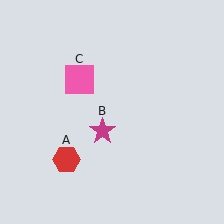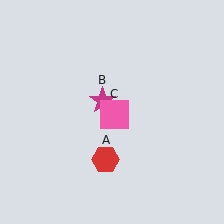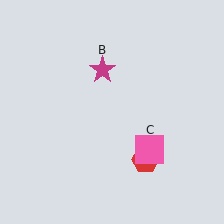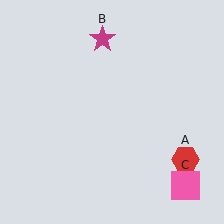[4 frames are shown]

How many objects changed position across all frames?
3 objects changed position: red hexagon (object A), magenta star (object B), pink square (object C).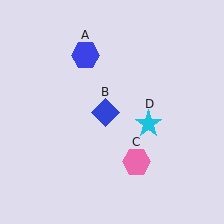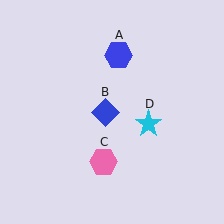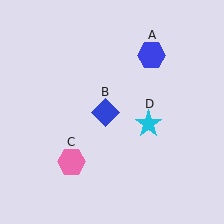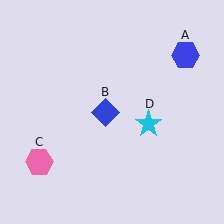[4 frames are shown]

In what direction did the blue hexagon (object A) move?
The blue hexagon (object A) moved right.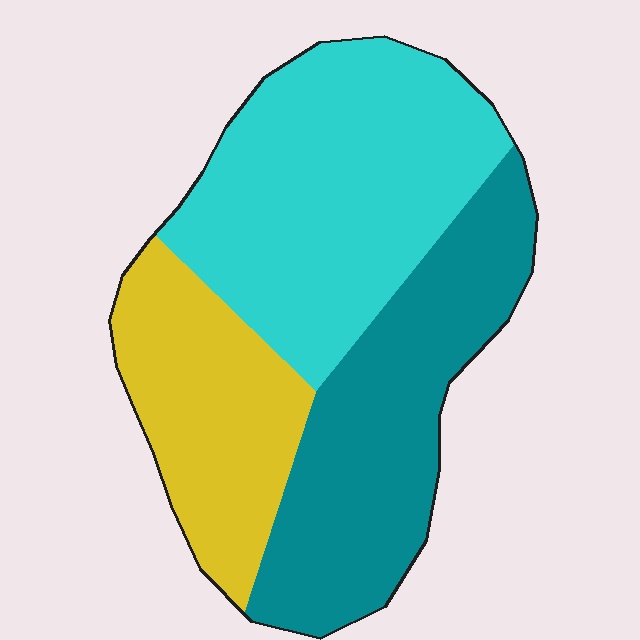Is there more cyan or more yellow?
Cyan.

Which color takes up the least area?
Yellow, at roughly 25%.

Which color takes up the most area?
Cyan, at roughly 40%.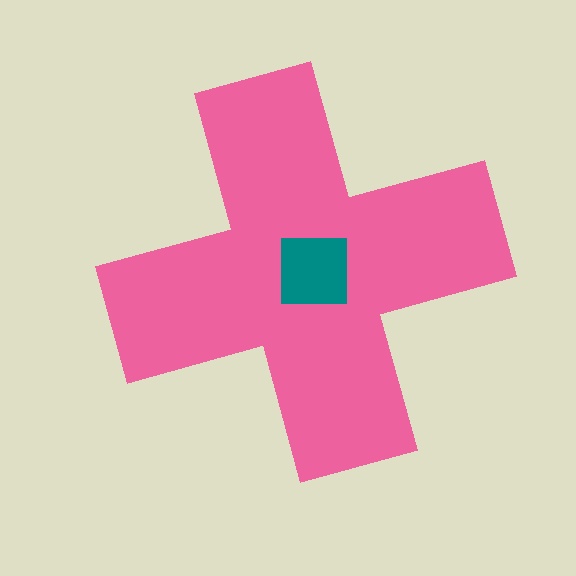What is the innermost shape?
The teal square.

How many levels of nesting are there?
2.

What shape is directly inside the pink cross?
The teal square.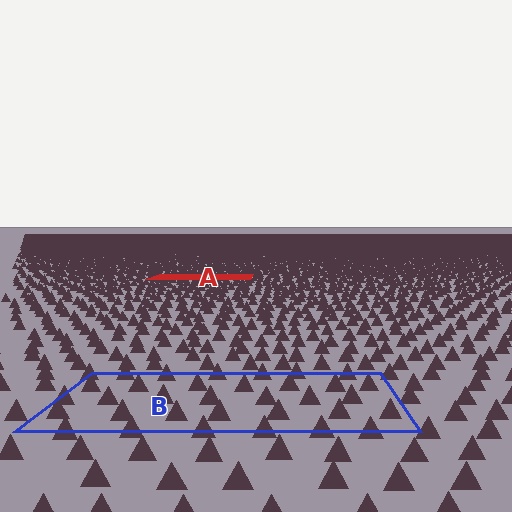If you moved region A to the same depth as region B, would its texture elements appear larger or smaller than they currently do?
They would appear larger. At a closer depth, the same texture elements are projected at a bigger on-screen size.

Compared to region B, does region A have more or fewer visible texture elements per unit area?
Region A has more texture elements per unit area — they are packed more densely because it is farther away.